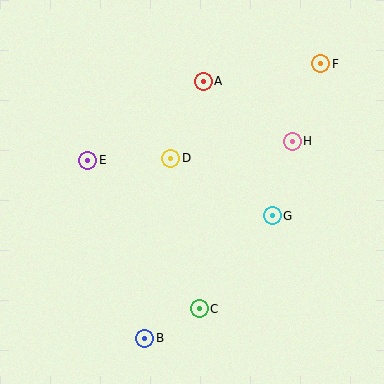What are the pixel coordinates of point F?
Point F is at (321, 64).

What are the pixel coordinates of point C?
Point C is at (199, 309).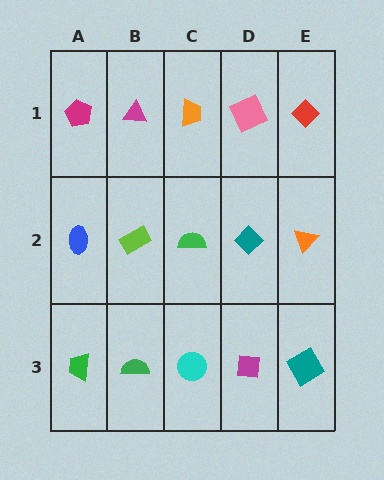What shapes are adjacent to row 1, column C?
A green semicircle (row 2, column C), a magenta triangle (row 1, column B), a pink square (row 1, column D).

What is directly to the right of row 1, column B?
An orange trapezoid.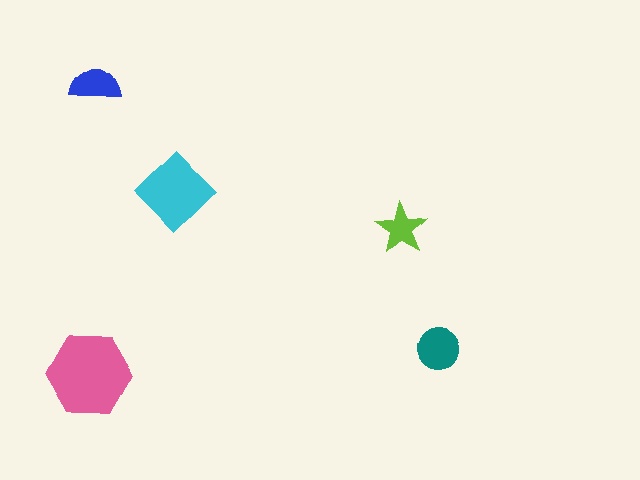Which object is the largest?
The pink hexagon.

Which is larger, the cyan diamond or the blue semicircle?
The cyan diamond.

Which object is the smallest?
The lime star.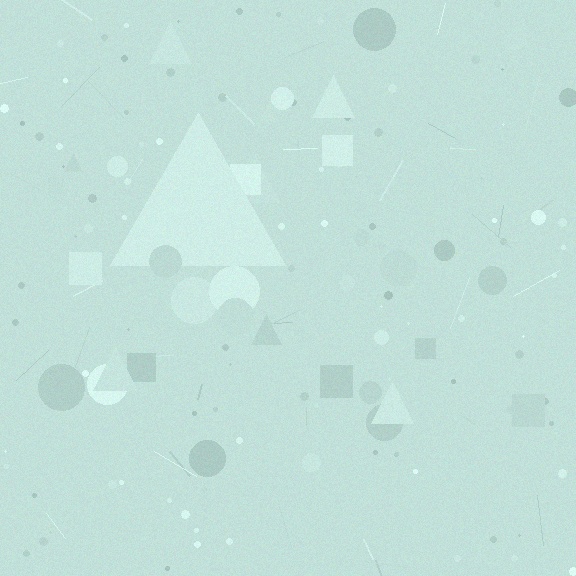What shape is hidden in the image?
A triangle is hidden in the image.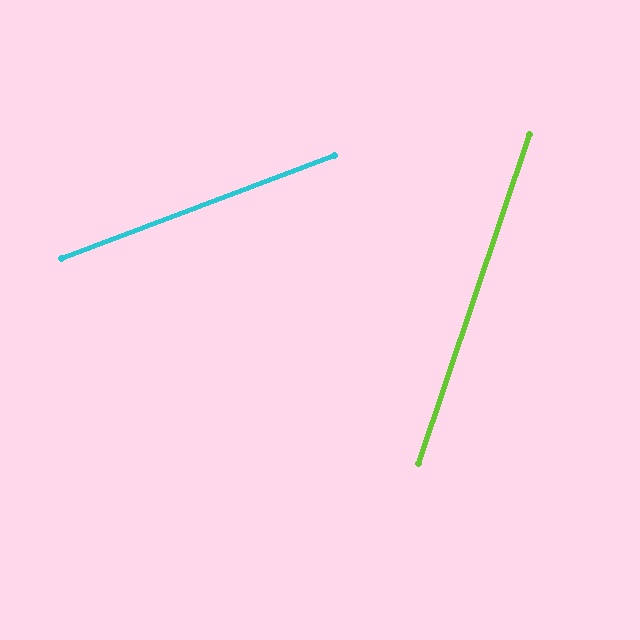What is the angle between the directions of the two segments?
Approximately 51 degrees.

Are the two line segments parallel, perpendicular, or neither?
Neither parallel nor perpendicular — they differ by about 51°.